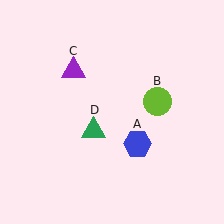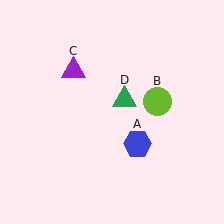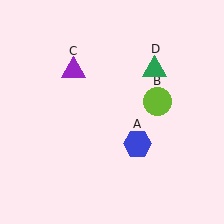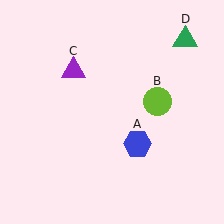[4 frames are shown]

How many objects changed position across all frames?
1 object changed position: green triangle (object D).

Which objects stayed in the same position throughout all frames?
Blue hexagon (object A) and lime circle (object B) and purple triangle (object C) remained stationary.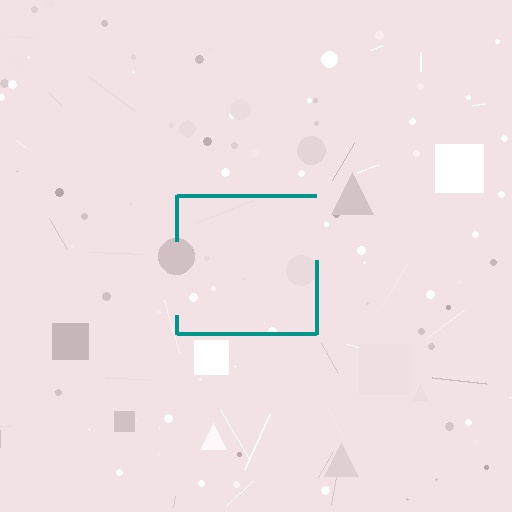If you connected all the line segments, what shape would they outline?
They would outline a square.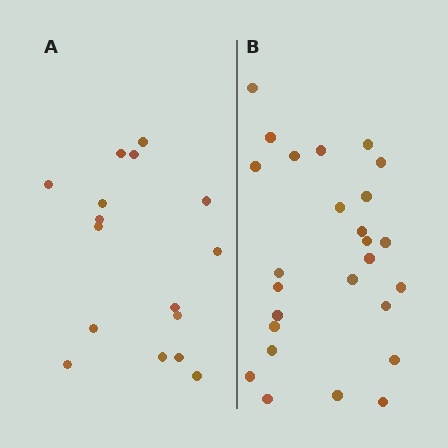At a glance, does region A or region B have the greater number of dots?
Region B (the right region) has more dots.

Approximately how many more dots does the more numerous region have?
Region B has roughly 10 or so more dots than region A.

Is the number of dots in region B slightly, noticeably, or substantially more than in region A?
Region B has substantially more. The ratio is roughly 1.6 to 1.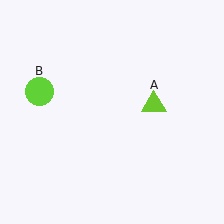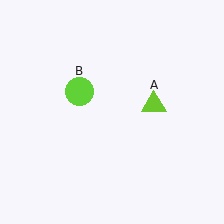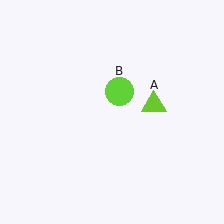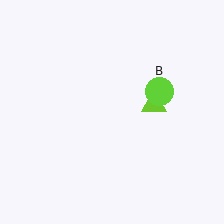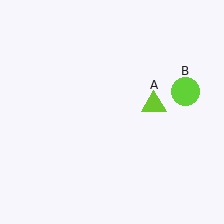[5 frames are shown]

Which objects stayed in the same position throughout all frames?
Lime triangle (object A) remained stationary.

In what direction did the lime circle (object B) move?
The lime circle (object B) moved right.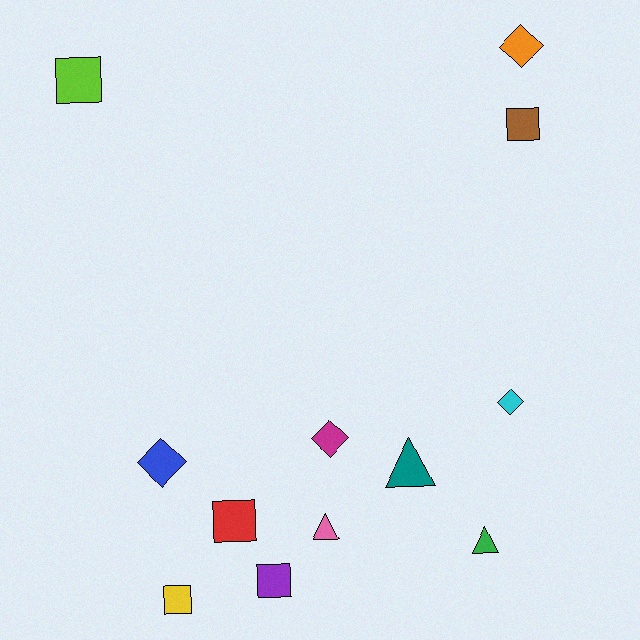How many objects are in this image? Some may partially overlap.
There are 12 objects.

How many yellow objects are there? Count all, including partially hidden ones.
There is 1 yellow object.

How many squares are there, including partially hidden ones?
There are 5 squares.